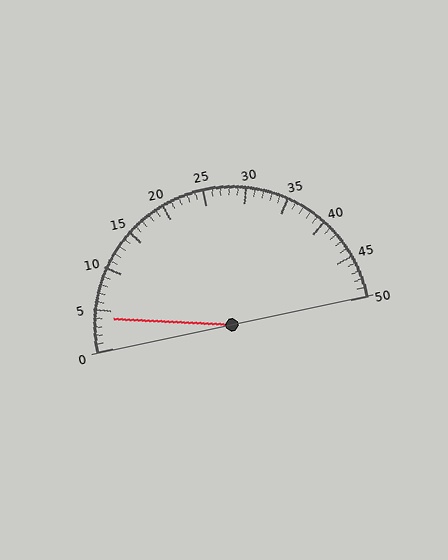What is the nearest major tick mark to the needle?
The nearest major tick mark is 5.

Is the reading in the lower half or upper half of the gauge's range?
The reading is in the lower half of the range (0 to 50).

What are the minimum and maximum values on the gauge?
The gauge ranges from 0 to 50.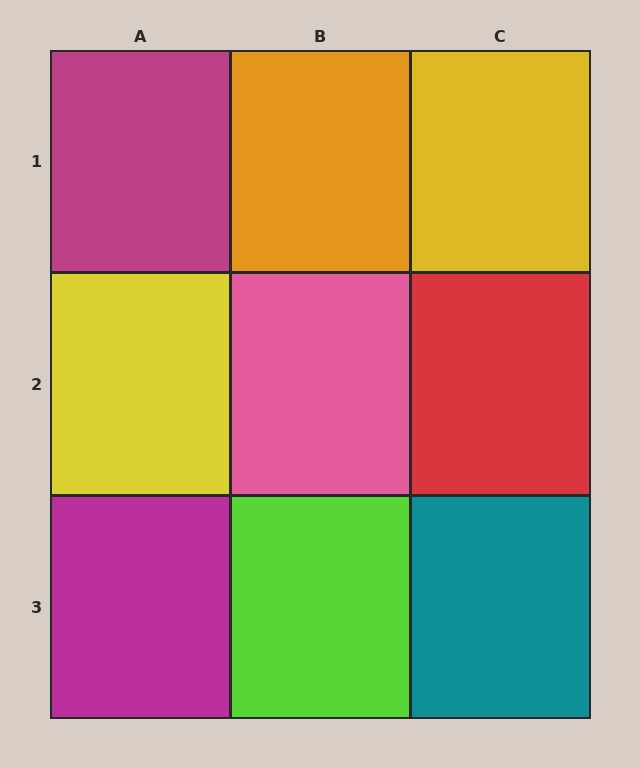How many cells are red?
1 cell is red.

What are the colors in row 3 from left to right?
Magenta, lime, teal.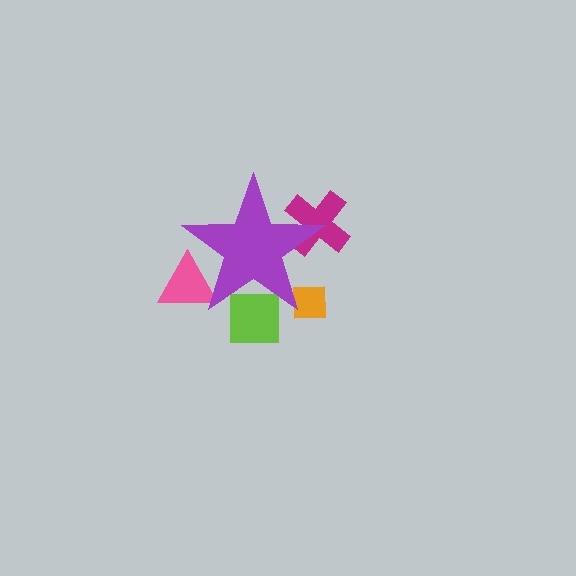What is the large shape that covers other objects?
A purple star.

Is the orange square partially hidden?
Yes, the orange square is partially hidden behind the purple star.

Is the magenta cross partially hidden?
Yes, the magenta cross is partially hidden behind the purple star.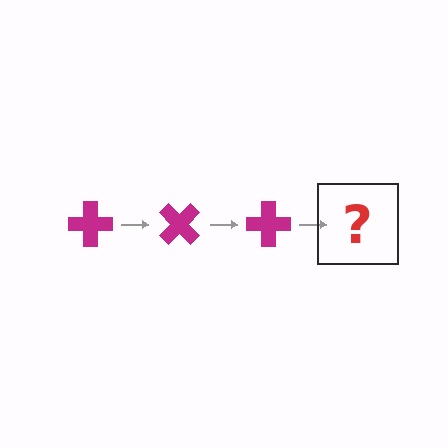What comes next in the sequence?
The next element should be a magenta cross rotated 135 degrees.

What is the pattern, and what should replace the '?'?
The pattern is that the cross rotates 45 degrees each step. The '?' should be a magenta cross rotated 135 degrees.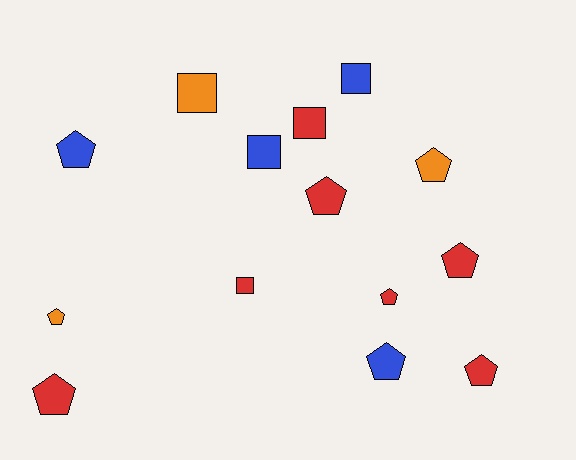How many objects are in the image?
There are 14 objects.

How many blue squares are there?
There are 2 blue squares.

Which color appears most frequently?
Red, with 7 objects.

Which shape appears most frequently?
Pentagon, with 9 objects.